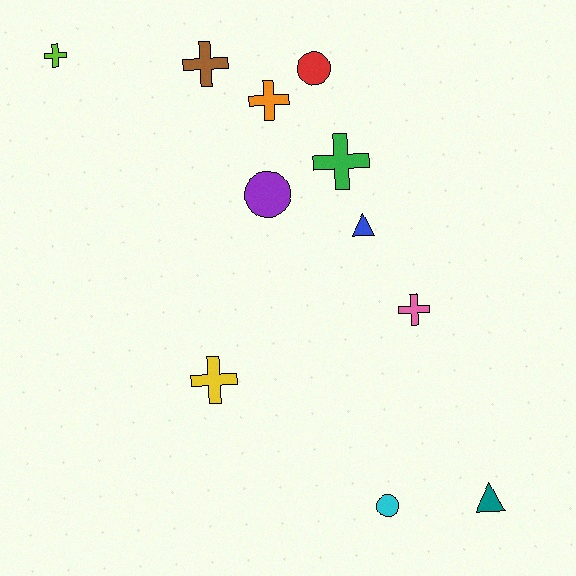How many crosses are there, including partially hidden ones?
There are 6 crosses.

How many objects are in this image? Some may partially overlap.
There are 11 objects.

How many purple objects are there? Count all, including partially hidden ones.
There is 1 purple object.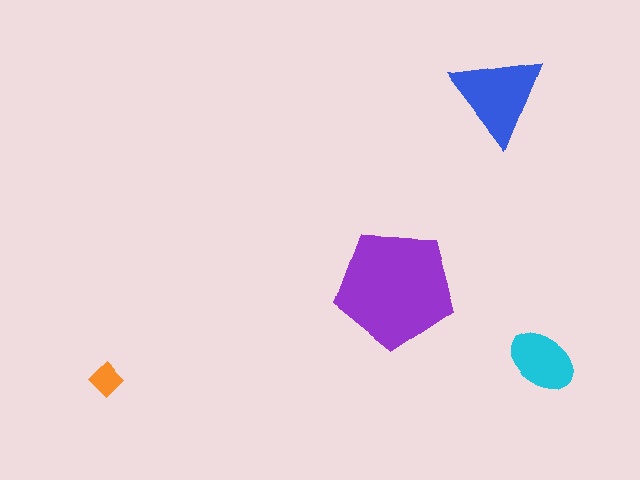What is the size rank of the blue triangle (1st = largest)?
2nd.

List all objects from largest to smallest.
The purple pentagon, the blue triangle, the cyan ellipse, the orange diamond.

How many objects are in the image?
There are 4 objects in the image.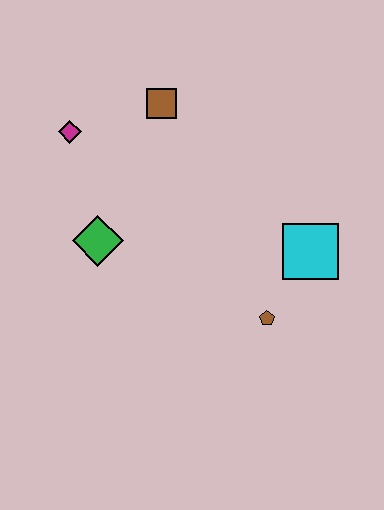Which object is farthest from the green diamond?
The cyan square is farthest from the green diamond.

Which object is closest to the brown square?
The magenta diamond is closest to the brown square.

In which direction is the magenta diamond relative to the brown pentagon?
The magenta diamond is to the left of the brown pentagon.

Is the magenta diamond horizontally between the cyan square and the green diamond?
No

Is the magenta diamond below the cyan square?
No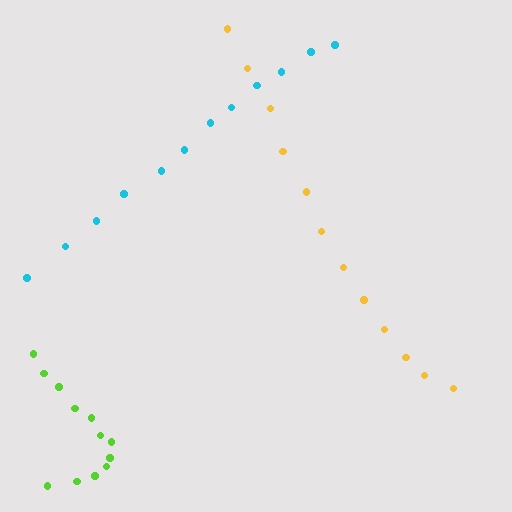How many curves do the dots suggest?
There are 3 distinct paths.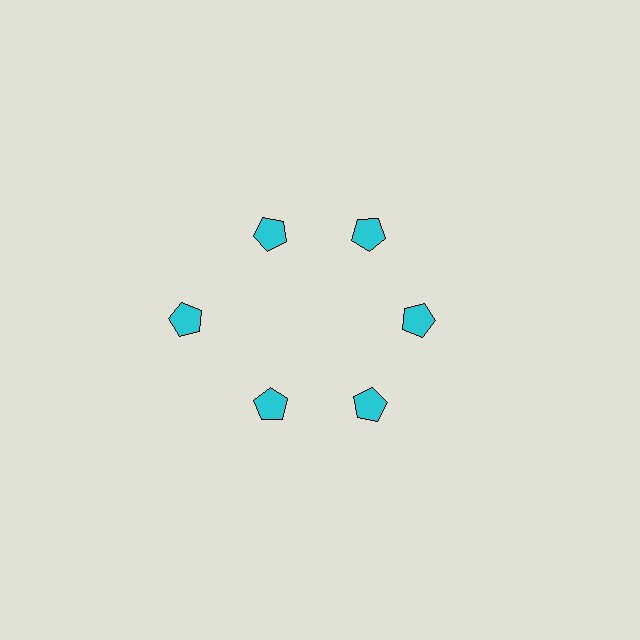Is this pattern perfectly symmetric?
No. The 6 cyan pentagons are arranged in a ring, but one element near the 9 o'clock position is pushed outward from the center, breaking the 6-fold rotational symmetry.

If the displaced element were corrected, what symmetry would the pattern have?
It would have 6-fold rotational symmetry — the pattern would map onto itself every 60 degrees.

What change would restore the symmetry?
The symmetry would be restored by moving it inward, back onto the ring so that all 6 pentagons sit at equal angles and equal distance from the center.